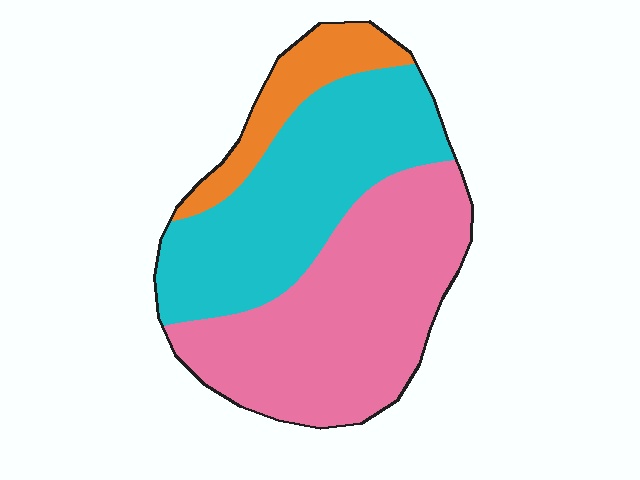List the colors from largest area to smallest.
From largest to smallest: pink, cyan, orange.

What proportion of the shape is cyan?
Cyan covers about 40% of the shape.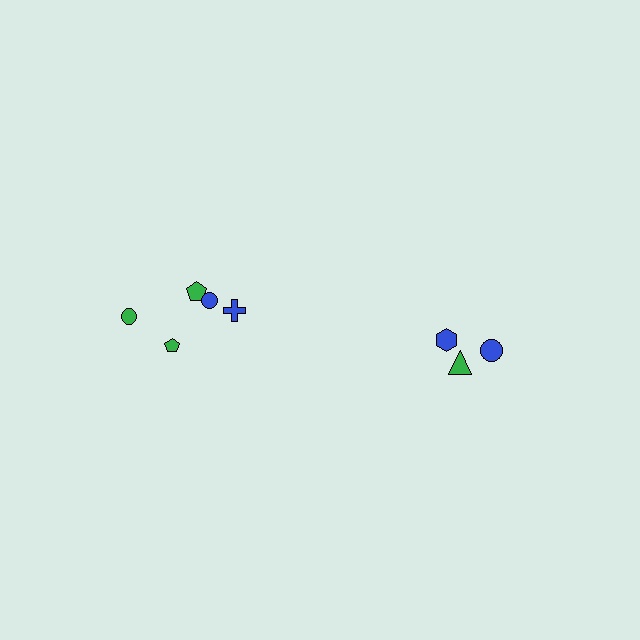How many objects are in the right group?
There are 3 objects.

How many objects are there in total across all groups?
There are 8 objects.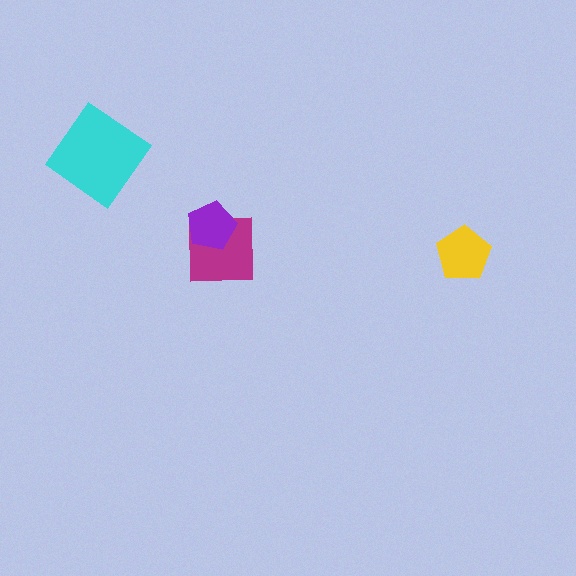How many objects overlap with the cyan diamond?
0 objects overlap with the cyan diamond.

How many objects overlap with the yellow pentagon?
0 objects overlap with the yellow pentagon.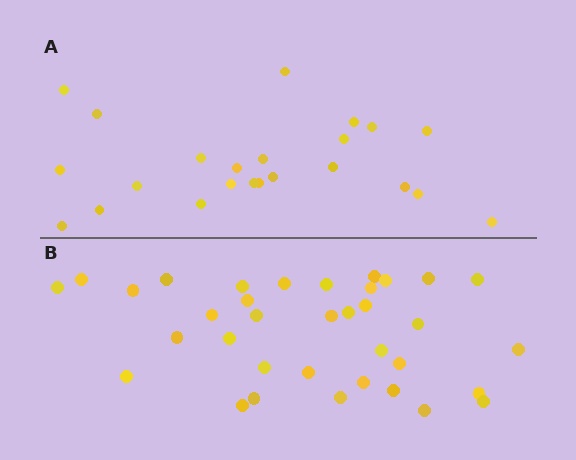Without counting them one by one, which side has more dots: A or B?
Region B (the bottom region) has more dots.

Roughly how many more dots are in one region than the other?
Region B has roughly 12 or so more dots than region A.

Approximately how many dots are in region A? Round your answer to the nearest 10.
About 20 dots. (The exact count is 23, which rounds to 20.)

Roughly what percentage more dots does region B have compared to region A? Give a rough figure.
About 50% more.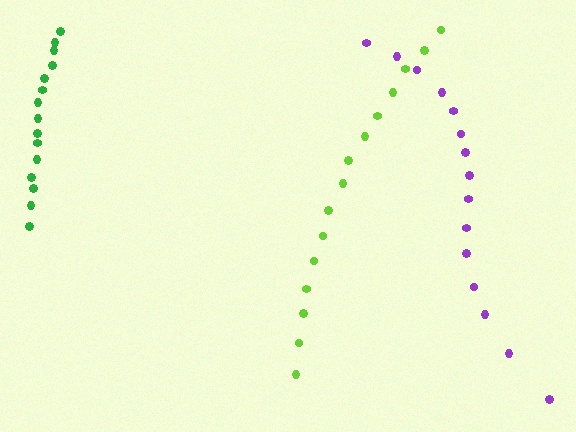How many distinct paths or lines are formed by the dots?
There are 3 distinct paths.